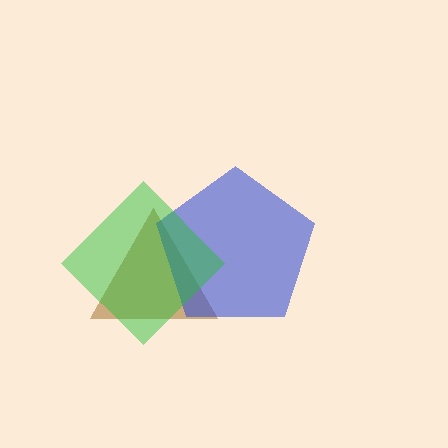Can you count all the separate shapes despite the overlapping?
Yes, there are 3 separate shapes.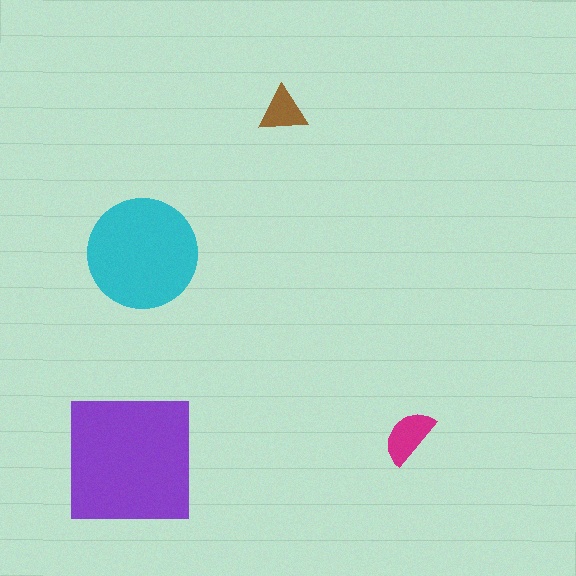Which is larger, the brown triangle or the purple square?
The purple square.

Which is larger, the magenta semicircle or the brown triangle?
The magenta semicircle.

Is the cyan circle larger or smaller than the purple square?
Smaller.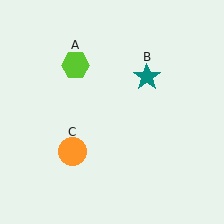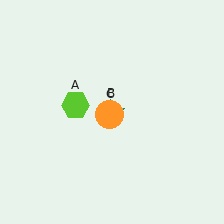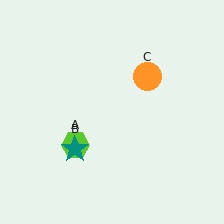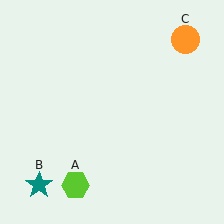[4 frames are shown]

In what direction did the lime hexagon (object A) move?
The lime hexagon (object A) moved down.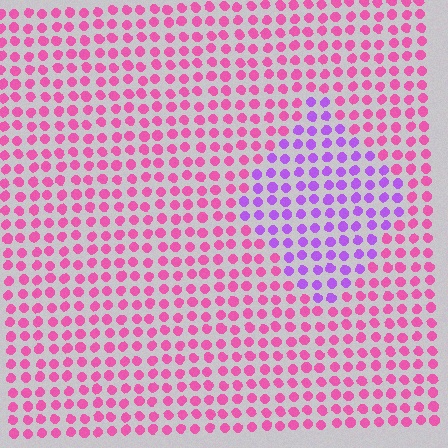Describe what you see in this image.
The image is filled with small pink elements in a uniform arrangement. A diamond-shaped region is visible where the elements are tinted to a slightly different hue, forming a subtle color boundary.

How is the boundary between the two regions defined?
The boundary is defined purely by a slight shift in hue (about 47 degrees). Spacing, size, and orientation are identical on both sides.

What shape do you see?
I see a diamond.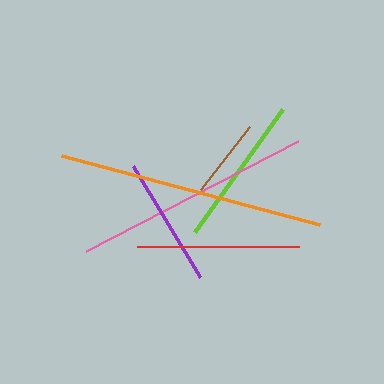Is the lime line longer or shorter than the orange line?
The orange line is longer than the lime line.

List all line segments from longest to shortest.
From longest to shortest: orange, pink, red, lime, purple, brown.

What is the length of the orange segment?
The orange segment is approximately 267 pixels long.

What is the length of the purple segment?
The purple segment is approximately 129 pixels long.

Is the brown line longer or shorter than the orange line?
The orange line is longer than the brown line.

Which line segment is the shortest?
The brown line is the shortest at approximately 79 pixels.